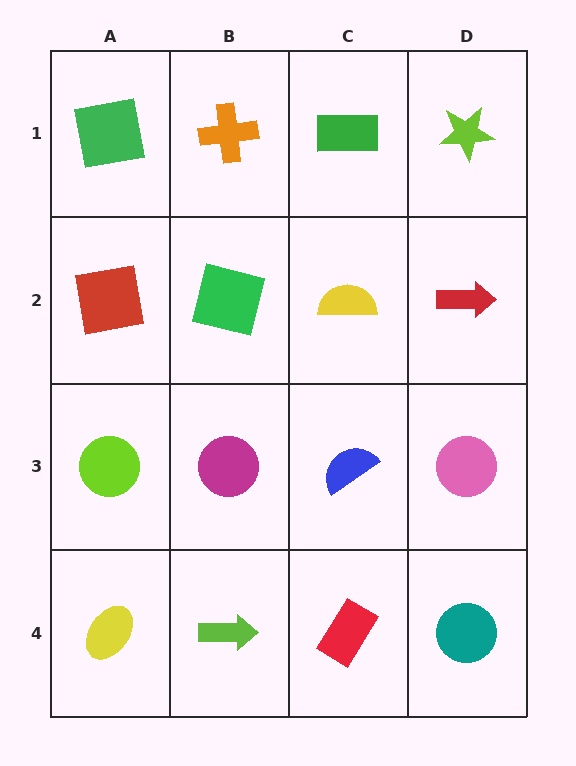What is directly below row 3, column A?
A yellow ellipse.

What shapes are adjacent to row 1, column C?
A yellow semicircle (row 2, column C), an orange cross (row 1, column B), a lime star (row 1, column D).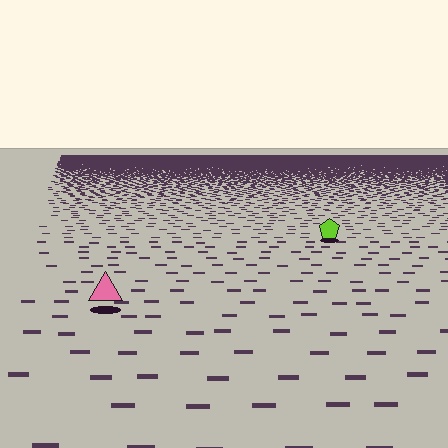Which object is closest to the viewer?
The pink triangle is closest. The texture marks near it are larger and more spread out.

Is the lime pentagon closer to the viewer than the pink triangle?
No. The pink triangle is closer — you can tell from the texture gradient: the ground texture is coarser near it.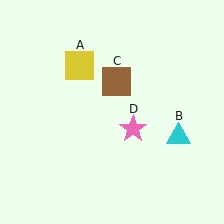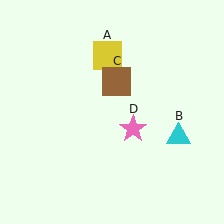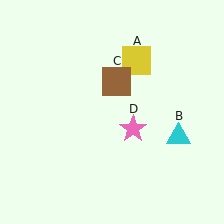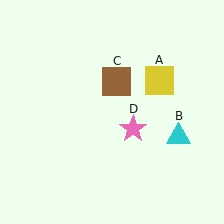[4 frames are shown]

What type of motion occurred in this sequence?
The yellow square (object A) rotated clockwise around the center of the scene.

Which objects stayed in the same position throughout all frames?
Cyan triangle (object B) and brown square (object C) and pink star (object D) remained stationary.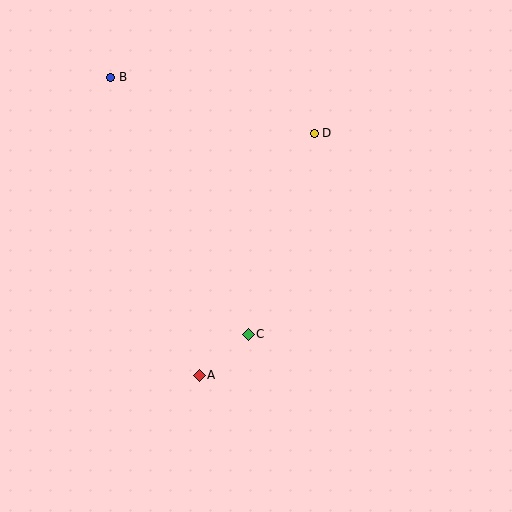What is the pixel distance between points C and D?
The distance between C and D is 211 pixels.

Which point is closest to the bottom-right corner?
Point C is closest to the bottom-right corner.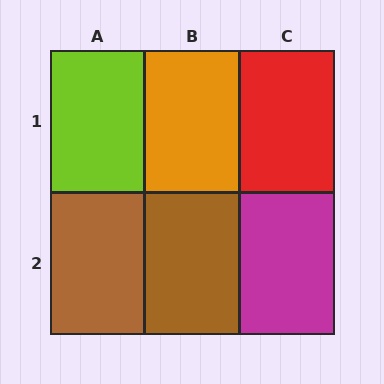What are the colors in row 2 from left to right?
Brown, brown, magenta.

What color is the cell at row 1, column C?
Red.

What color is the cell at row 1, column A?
Lime.